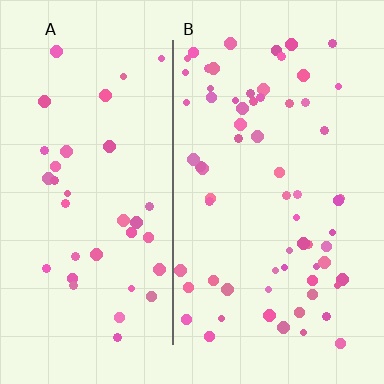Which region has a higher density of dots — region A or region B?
B (the right).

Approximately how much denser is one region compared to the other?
Approximately 1.8× — region B over region A.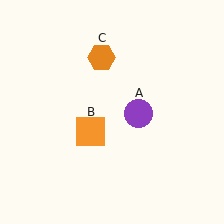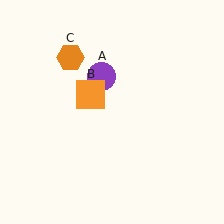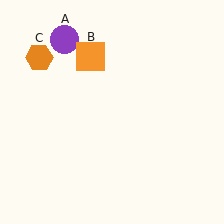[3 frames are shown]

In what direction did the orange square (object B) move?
The orange square (object B) moved up.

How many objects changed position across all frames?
3 objects changed position: purple circle (object A), orange square (object B), orange hexagon (object C).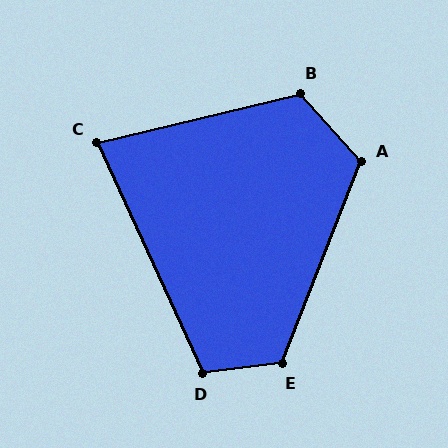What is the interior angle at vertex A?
Approximately 116 degrees (obtuse).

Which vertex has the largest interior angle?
E, at approximately 119 degrees.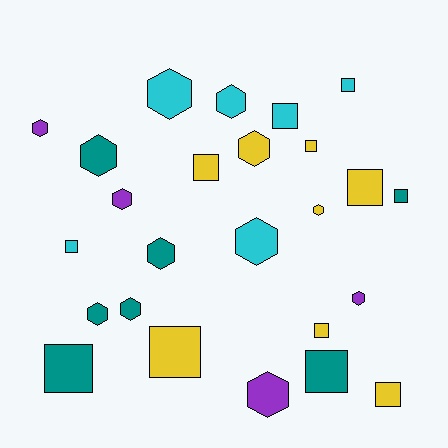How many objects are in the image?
There are 25 objects.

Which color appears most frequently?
Yellow, with 8 objects.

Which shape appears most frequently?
Hexagon, with 13 objects.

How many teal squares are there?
There are 3 teal squares.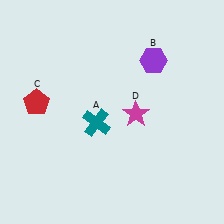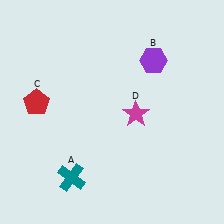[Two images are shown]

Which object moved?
The teal cross (A) moved down.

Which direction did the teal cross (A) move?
The teal cross (A) moved down.